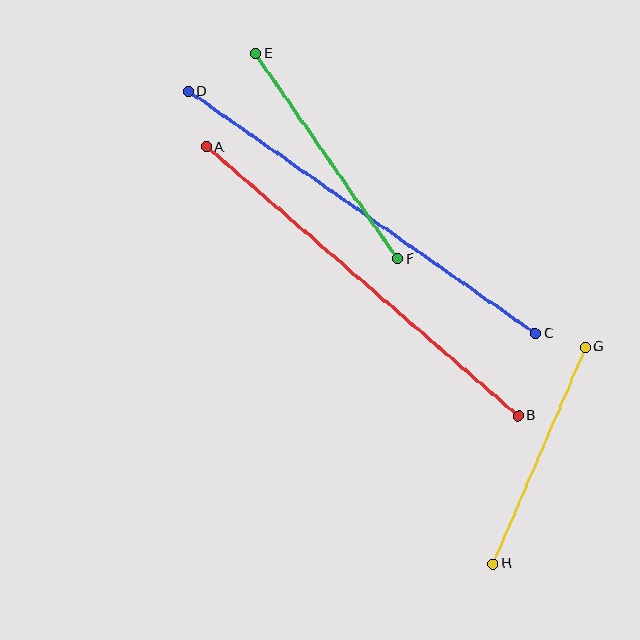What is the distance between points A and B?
The distance is approximately 411 pixels.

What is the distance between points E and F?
The distance is approximately 249 pixels.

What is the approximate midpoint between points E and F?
The midpoint is at approximately (327, 156) pixels.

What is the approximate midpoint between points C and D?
The midpoint is at approximately (362, 213) pixels.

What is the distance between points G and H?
The distance is approximately 235 pixels.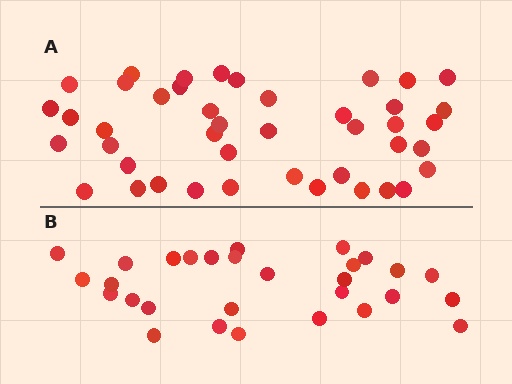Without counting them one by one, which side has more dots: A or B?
Region A (the top region) has more dots.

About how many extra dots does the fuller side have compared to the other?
Region A has approximately 15 more dots than region B.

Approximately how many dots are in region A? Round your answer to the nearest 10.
About 40 dots. (The exact count is 43, which rounds to 40.)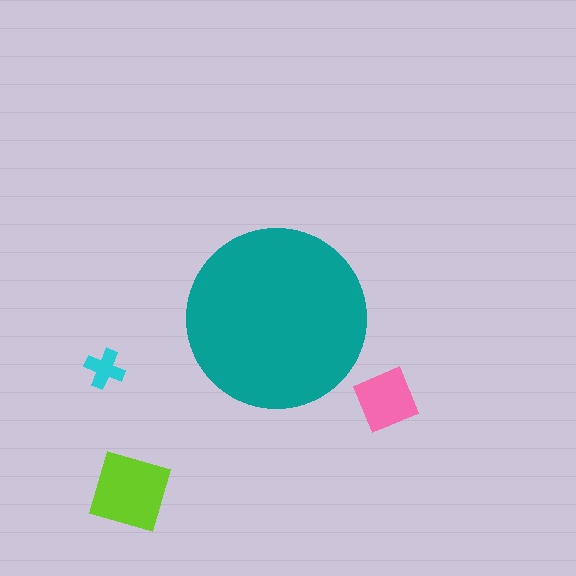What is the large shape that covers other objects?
A teal circle.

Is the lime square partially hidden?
No, the lime square is fully visible.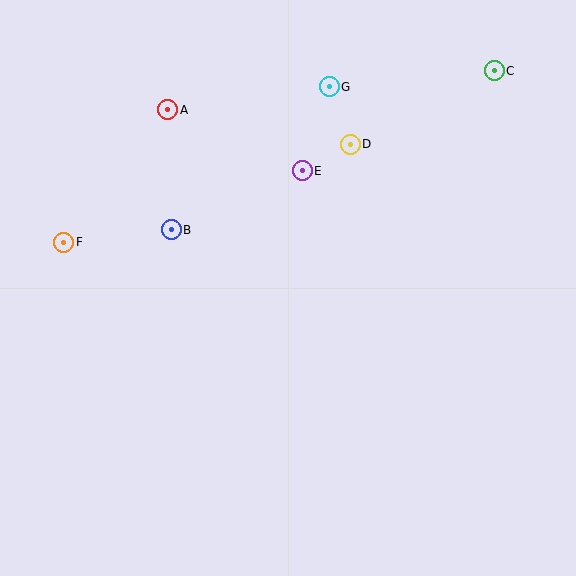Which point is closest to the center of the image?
Point E at (302, 171) is closest to the center.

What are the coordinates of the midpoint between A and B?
The midpoint between A and B is at (170, 170).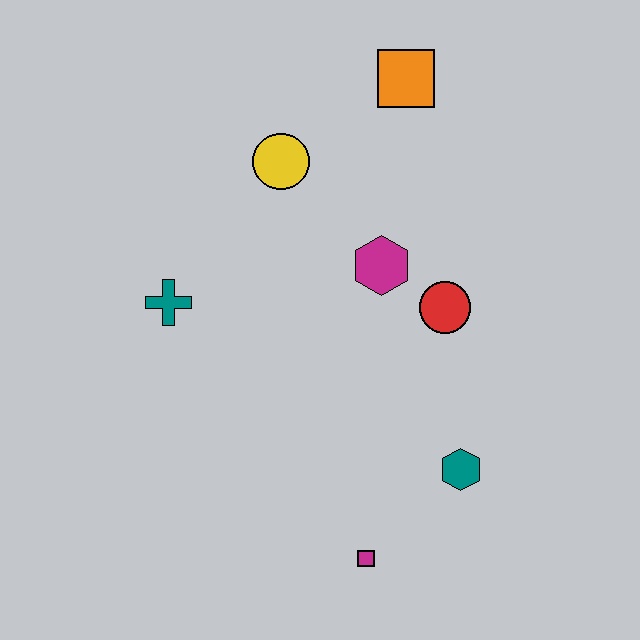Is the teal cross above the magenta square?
Yes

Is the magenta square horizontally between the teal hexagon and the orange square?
No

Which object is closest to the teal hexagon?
The magenta square is closest to the teal hexagon.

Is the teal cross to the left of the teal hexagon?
Yes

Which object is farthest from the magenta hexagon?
The magenta square is farthest from the magenta hexagon.